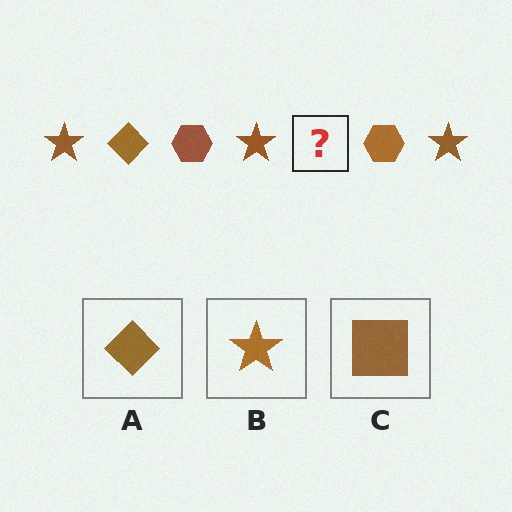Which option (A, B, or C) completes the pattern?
A.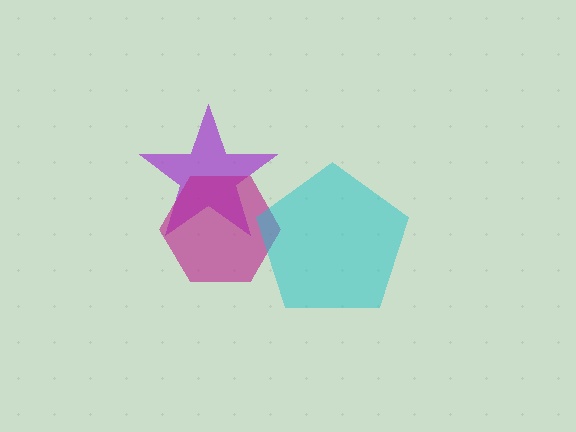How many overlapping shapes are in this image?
There are 3 overlapping shapes in the image.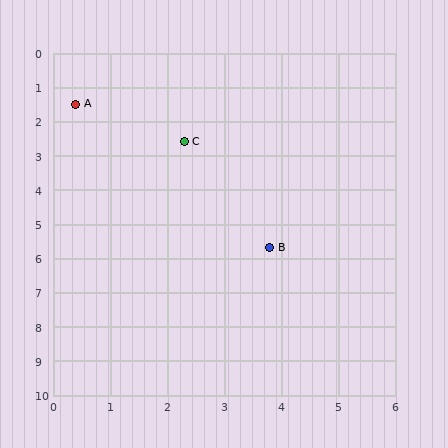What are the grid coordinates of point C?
Point C is at approximately (2.3, 2.6).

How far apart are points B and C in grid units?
Points B and C are about 3.4 grid units apart.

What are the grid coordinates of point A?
Point A is at approximately (0.4, 1.5).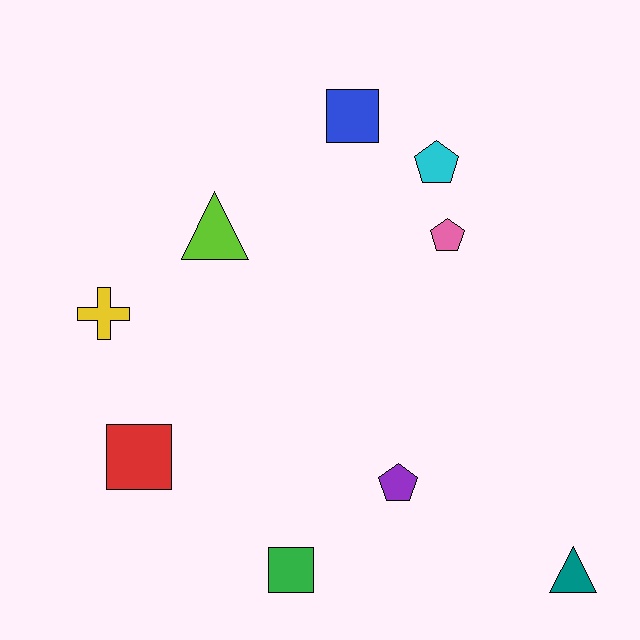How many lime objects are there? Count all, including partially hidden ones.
There is 1 lime object.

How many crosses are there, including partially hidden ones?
There is 1 cross.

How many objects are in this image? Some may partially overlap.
There are 9 objects.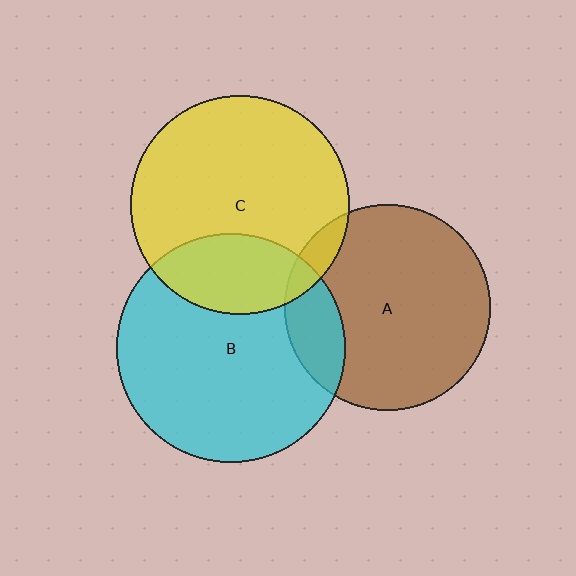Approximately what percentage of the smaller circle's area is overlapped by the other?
Approximately 15%.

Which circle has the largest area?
Circle B (cyan).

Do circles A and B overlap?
Yes.